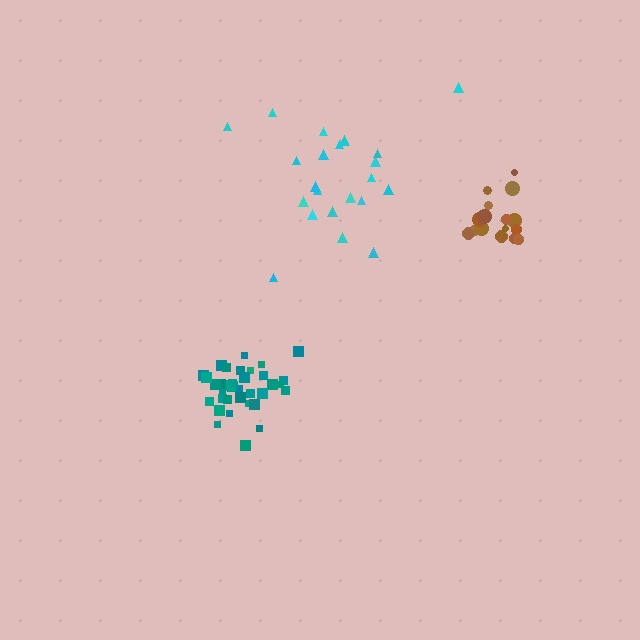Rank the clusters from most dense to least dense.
teal, brown, cyan.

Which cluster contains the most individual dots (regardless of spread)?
Teal (35).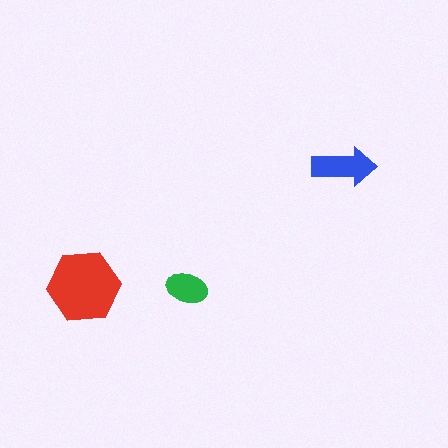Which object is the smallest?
The green ellipse.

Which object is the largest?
The red hexagon.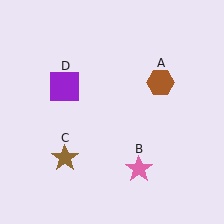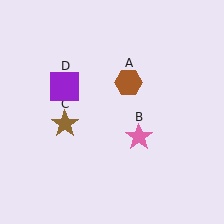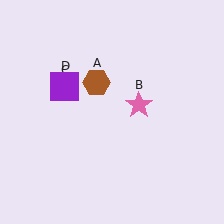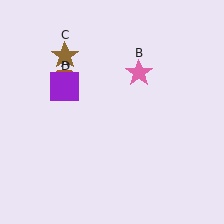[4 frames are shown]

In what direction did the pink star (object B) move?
The pink star (object B) moved up.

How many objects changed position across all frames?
3 objects changed position: brown hexagon (object A), pink star (object B), brown star (object C).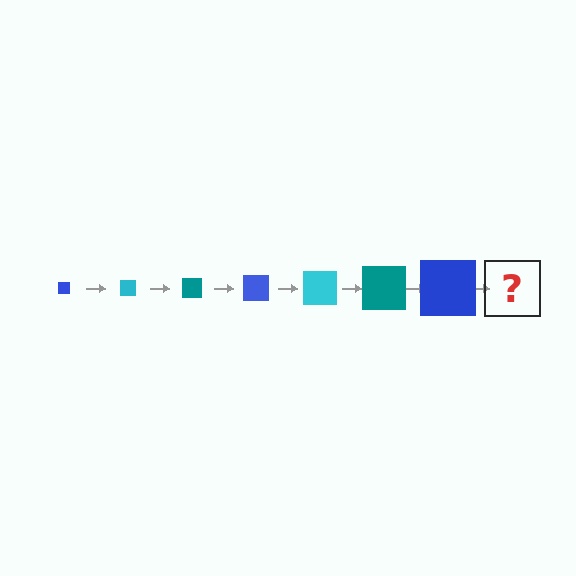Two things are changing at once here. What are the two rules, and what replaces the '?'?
The two rules are that the square grows larger each step and the color cycles through blue, cyan, and teal. The '?' should be a cyan square, larger than the previous one.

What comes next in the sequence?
The next element should be a cyan square, larger than the previous one.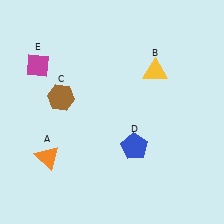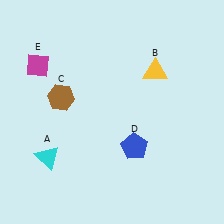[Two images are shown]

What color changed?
The triangle (A) changed from orange in Image 1 to cyan in Image 2.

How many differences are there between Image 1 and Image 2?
There is 1 difference between the two images.